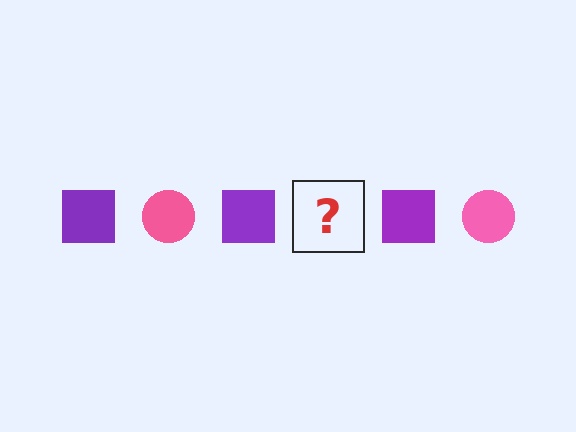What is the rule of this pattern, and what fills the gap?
The rule is that the pattern alternates between purple square and pink circle. The gap should be filled with a pink circle.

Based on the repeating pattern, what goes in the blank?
The blank should be a pink circle.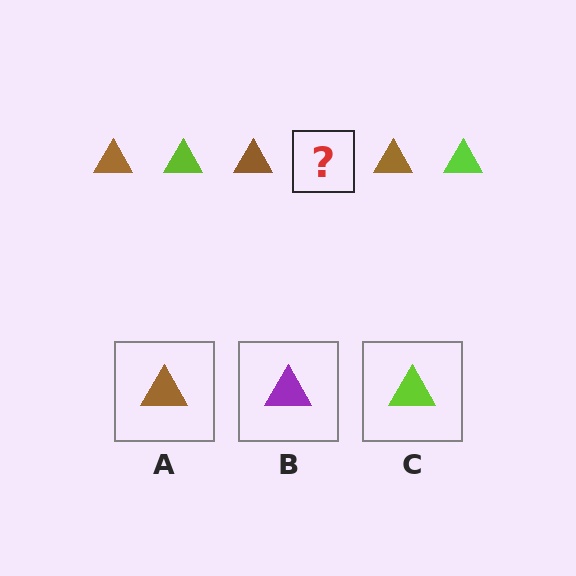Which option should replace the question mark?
Option C.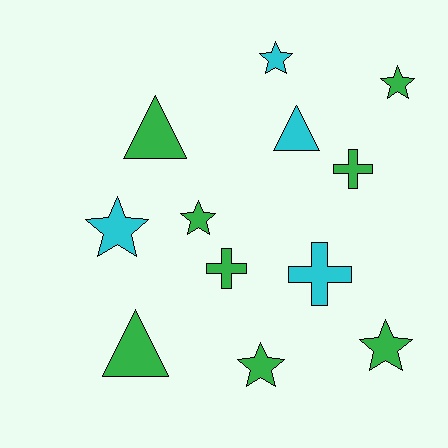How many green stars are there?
There are 4 green stars.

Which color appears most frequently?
Green, with 8 objects.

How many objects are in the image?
There are 12 objects.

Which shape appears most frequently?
Star, with 6 objects.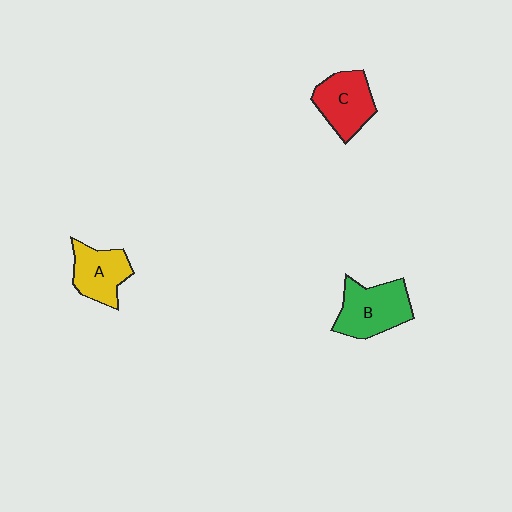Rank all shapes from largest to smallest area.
From largest to smallest: B (green), C (red), A (yellow).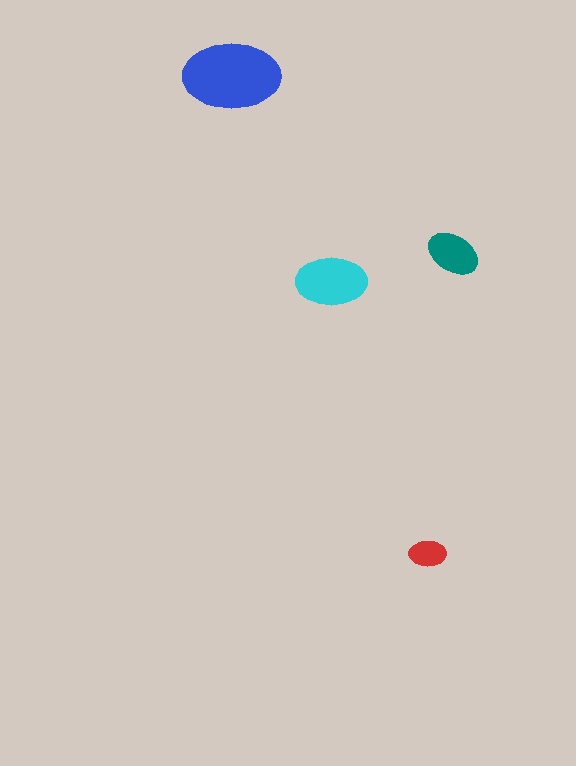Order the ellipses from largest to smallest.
the blue one, the cyan one, the teal one, the red one.